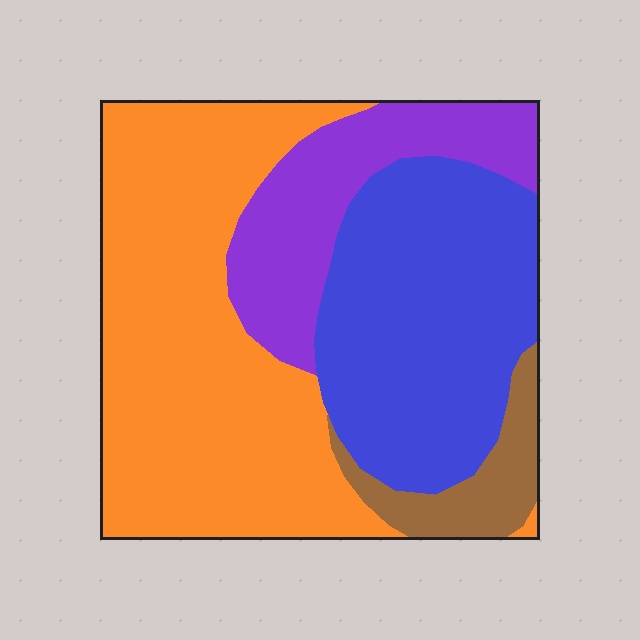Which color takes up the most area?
Orange, at roughly 45%.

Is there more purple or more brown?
Purple.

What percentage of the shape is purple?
Purple takes up between a sixth and a third of the shape.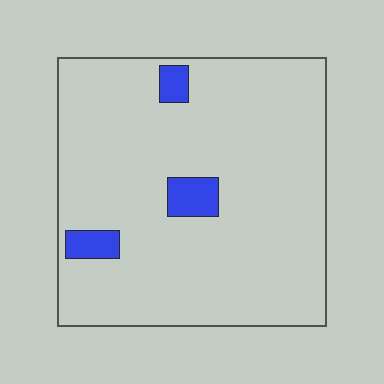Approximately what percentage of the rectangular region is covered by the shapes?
Approximately 5%.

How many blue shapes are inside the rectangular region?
3.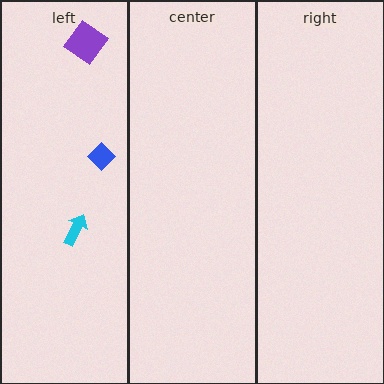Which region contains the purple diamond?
The left region.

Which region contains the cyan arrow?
The left region.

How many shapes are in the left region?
3.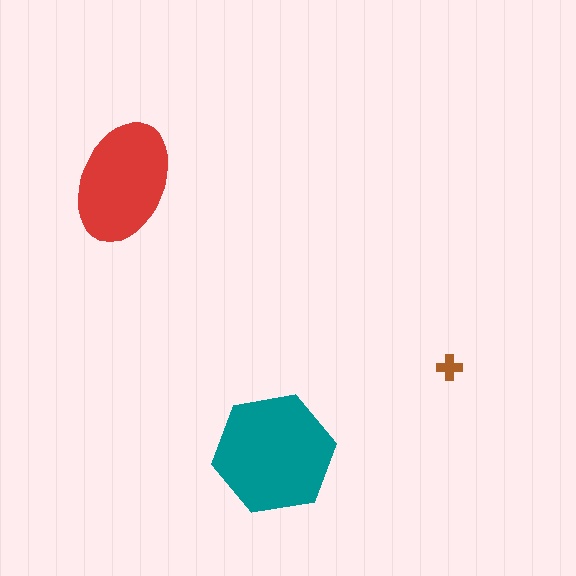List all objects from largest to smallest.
The teal hexagon, the red ellipse, the brown cross.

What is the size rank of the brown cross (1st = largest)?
3rd.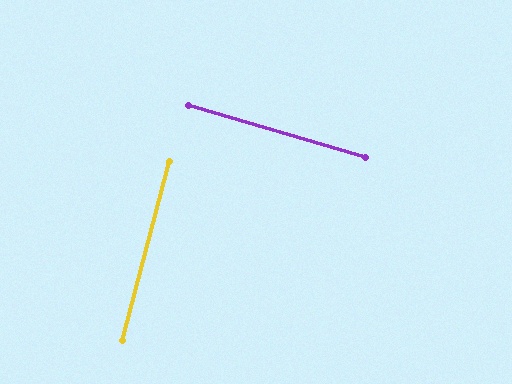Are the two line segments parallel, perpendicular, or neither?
Perpendicular — they meet at approximately 89°.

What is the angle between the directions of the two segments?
Approximately 89 degrees.